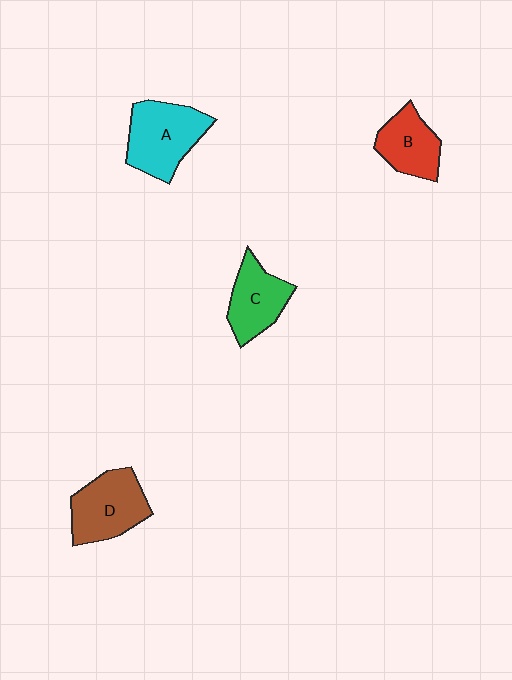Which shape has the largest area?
Shape A (cyan).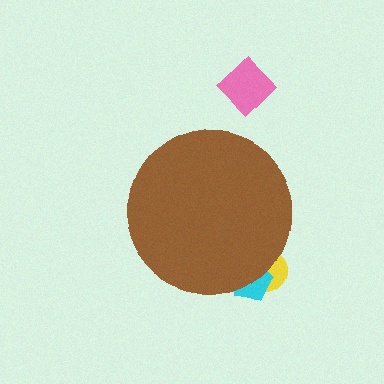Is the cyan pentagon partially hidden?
Yes, the cyan pentagon is partially hidden behind the brown circle.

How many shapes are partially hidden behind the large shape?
2 shapes are partially hidden.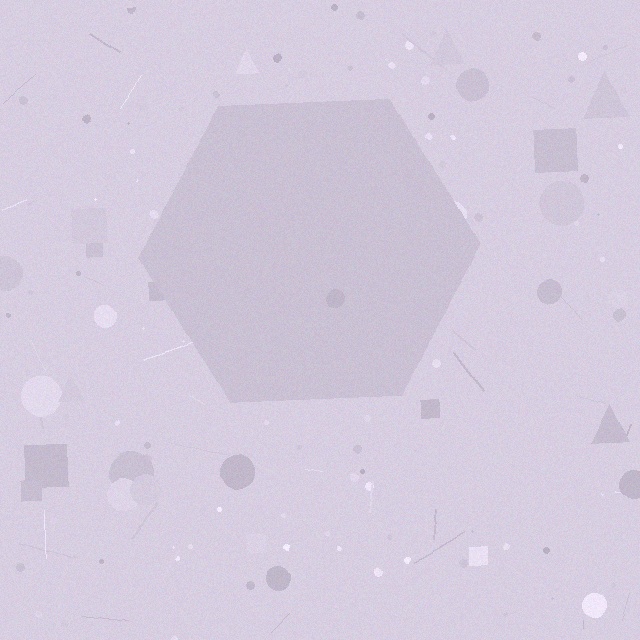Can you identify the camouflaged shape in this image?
The camouflaged shape is a hexagon.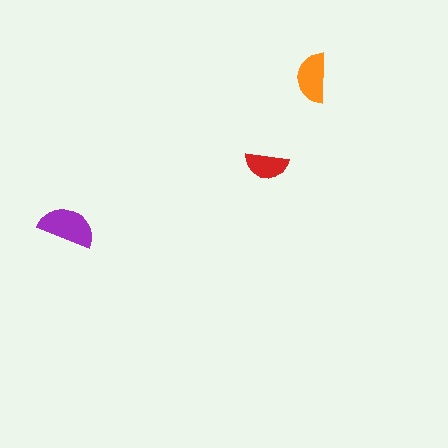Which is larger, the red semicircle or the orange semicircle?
The orange one.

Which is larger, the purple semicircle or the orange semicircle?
The purple one.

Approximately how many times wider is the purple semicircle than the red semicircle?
About 1.5 times wider.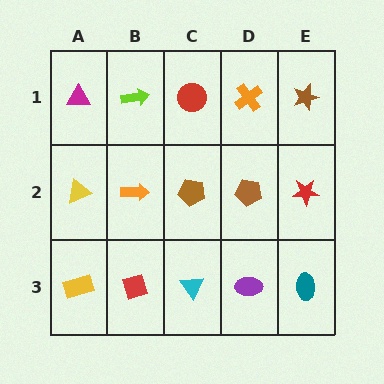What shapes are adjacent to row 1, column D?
A brown pentagon (row 2, column D), a red circle (row 1, column C), a brown star (row 1, column E).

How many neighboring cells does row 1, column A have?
2.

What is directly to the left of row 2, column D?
A brown pentagon.